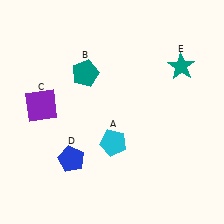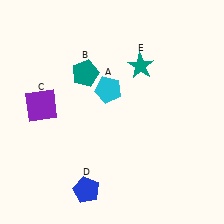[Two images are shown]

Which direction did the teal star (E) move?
The teal star (E) moved left.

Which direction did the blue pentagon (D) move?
The blue pentagon (D) moved down.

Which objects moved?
The objects that moved are: the cyan pentagon (A), the blue pentagon (D), the teal star (E).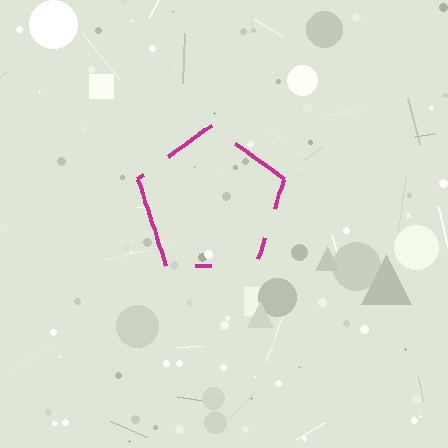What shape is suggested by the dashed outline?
The dashed outline suggests a pentagon.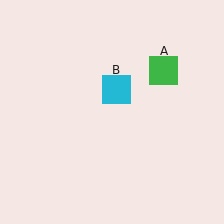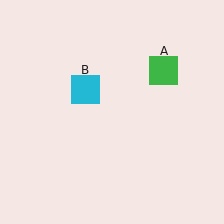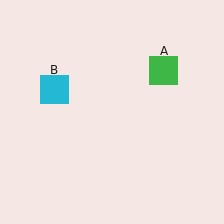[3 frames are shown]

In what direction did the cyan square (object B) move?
The cyan square (object B) moved left.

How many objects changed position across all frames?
1 object changed position: cyan square (object B).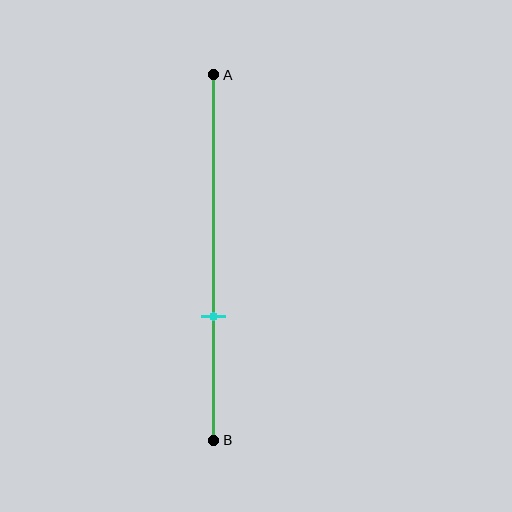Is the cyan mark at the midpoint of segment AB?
No, the mark is at about 65% from A, not at the 50% midpoint.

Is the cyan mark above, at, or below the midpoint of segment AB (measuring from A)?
The cyan mark is below the midpoint of segment AB.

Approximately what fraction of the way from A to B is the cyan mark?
The cyan mark is approximately 65% of the way from A to B.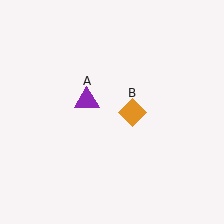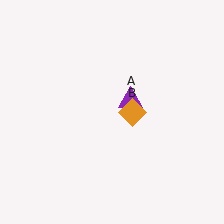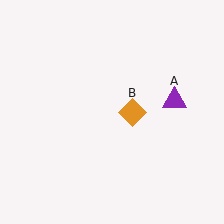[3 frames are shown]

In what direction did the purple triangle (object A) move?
The purple triangle (object A) moved right.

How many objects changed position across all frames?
1 object changed position: purple triangle (object A).